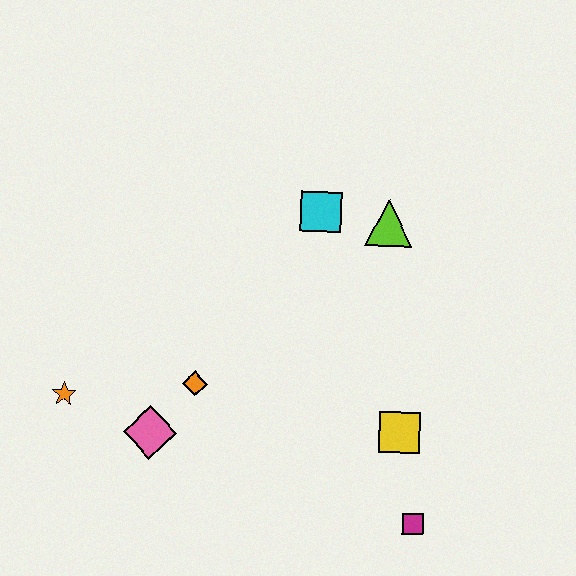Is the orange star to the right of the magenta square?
No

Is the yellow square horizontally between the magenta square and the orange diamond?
Yes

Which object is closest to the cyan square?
The lime triangle is closest to the cyan square.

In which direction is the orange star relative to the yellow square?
The orange star is to the left of the yellow square.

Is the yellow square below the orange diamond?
Yes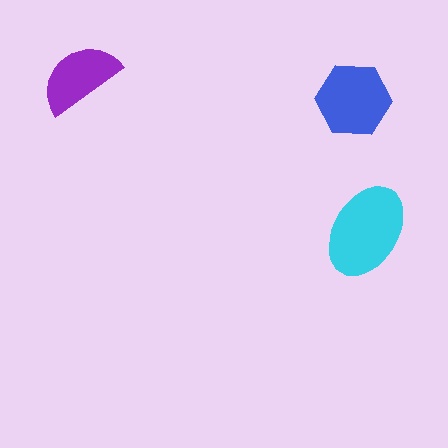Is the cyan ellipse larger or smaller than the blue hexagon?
Larger.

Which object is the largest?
The cyan ellipse.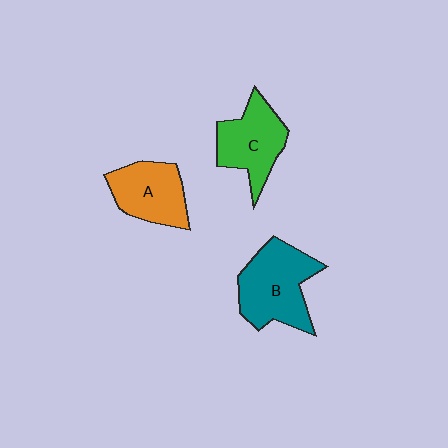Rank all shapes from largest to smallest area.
From largest to smallest: B (teal), C (green), A (orange).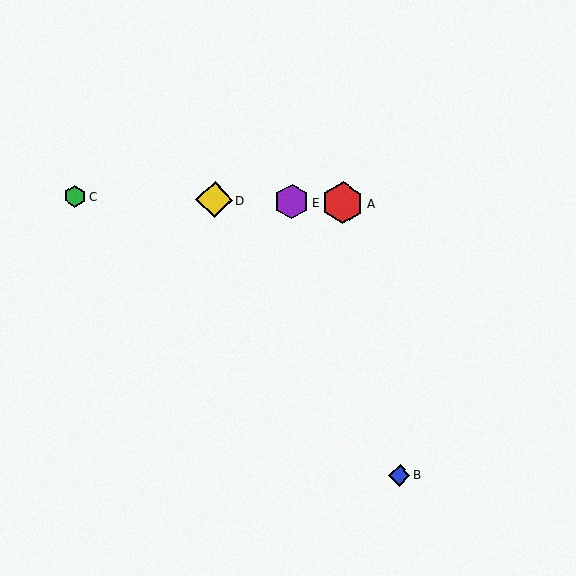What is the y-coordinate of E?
Object E is at y≈202.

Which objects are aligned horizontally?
Objects A, C, D, E are aligned horizontally.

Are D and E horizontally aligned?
Yes, both are at y≈200.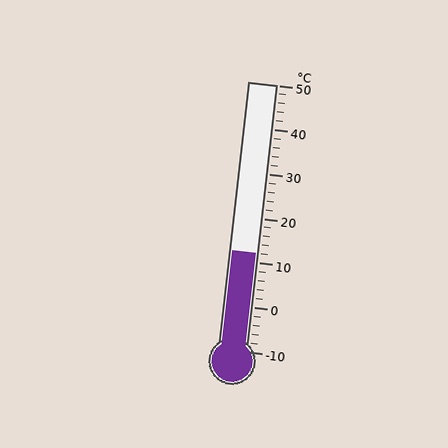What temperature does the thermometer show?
The thermometer shows approximately 12°C.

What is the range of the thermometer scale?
The thermometer scale ranges from -10°C to 50°C.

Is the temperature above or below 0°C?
The temperature is above 0°C.